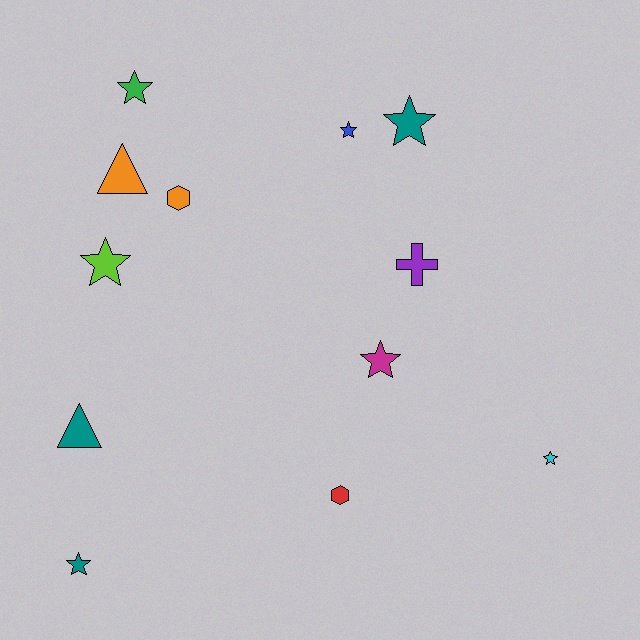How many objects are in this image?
There are 12 objects.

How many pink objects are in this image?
There are no pink objects.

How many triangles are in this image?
There are 2 triangles.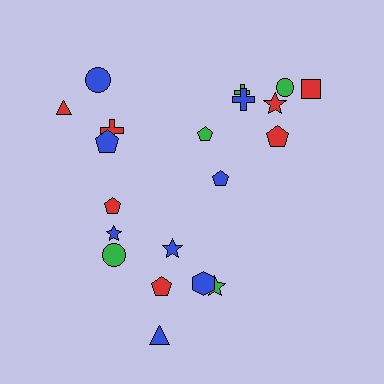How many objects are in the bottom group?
There are 6 objects.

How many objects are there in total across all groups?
There are 20 objects.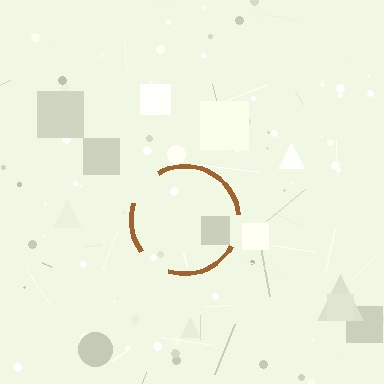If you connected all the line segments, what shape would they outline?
They would outline a circle.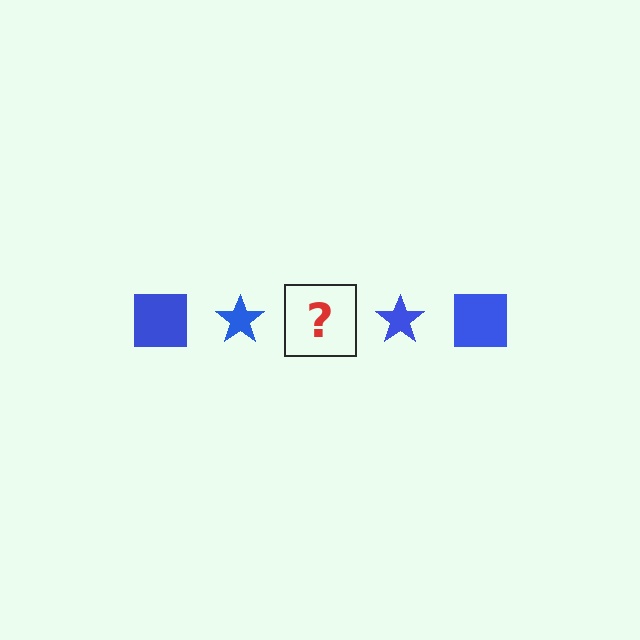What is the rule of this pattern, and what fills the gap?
The rule is that the pattern cycles through square, star shapes in blue. The gap should be filled with a blue square.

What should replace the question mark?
The question mark should be replaced with a blue square.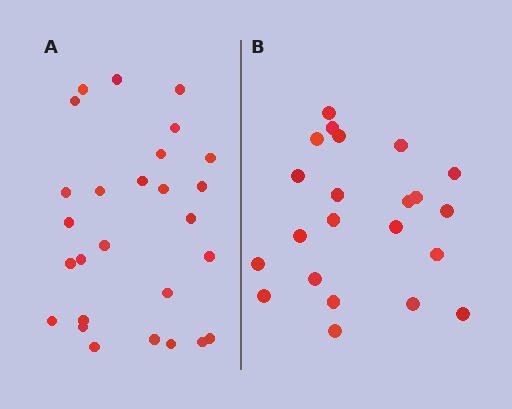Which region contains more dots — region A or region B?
Region A (the left region) has more dots.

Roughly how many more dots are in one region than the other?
Region A has about 5 more dots than region B.